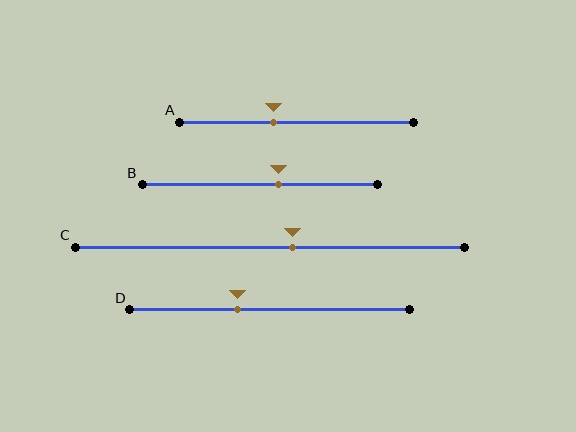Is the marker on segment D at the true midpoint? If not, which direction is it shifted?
No, the marker on segment D is shifted to the left by about 11% of the segment length.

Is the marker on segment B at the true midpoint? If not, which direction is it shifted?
No, the marker on segment B is shifted to the right by about 8% of the segment length.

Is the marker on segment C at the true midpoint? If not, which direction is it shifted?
No, the marker on segment C is shifted to the right by about 6% of the segment length.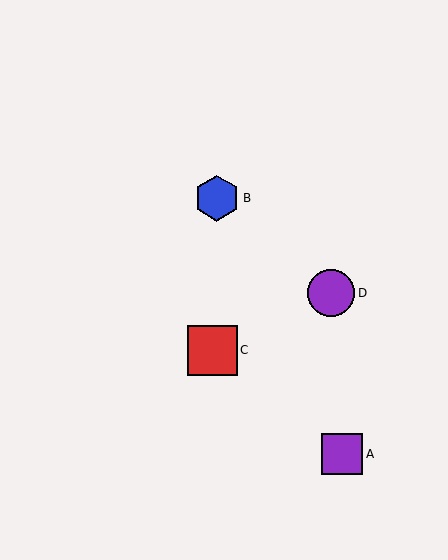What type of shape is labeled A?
Shape A is a purple square.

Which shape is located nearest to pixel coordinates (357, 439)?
The purple square (labeled A) at (342, 454) is nearest to that location.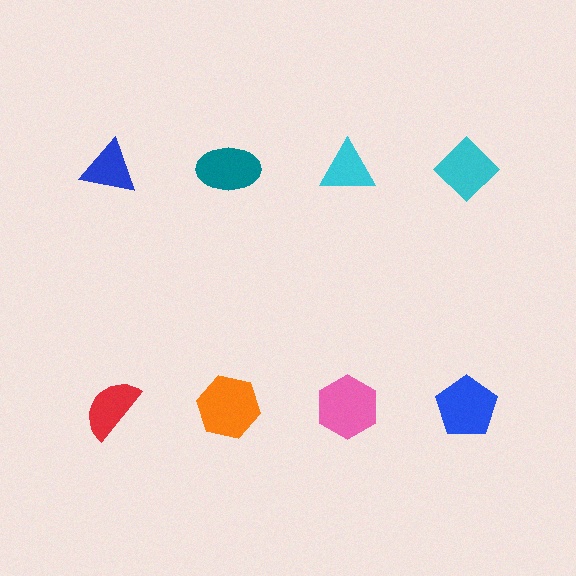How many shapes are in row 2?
4 shapes.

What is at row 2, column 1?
A red semicircle.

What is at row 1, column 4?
A cyan diamond.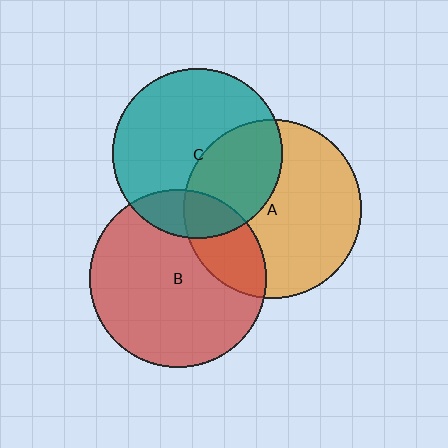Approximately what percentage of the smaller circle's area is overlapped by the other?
Approximately 25%.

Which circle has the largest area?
Circle A (orange).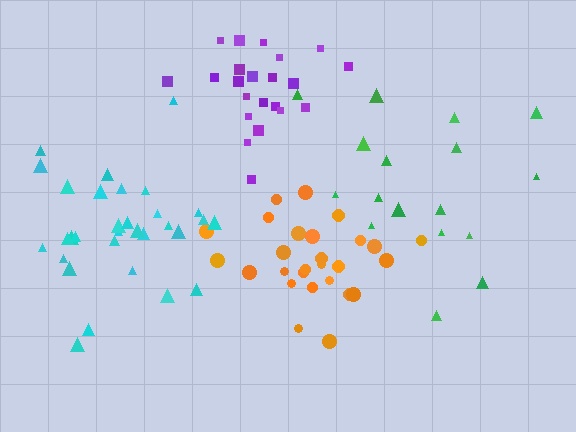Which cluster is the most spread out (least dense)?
Green.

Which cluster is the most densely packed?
Purple.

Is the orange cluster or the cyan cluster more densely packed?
Cyan.